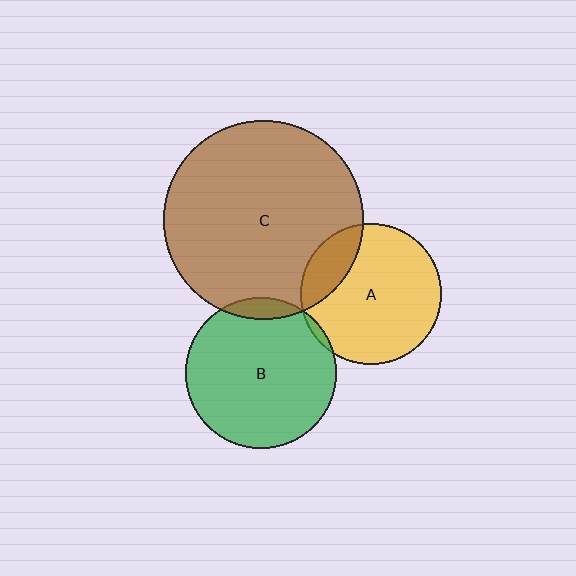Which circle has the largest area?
Circle C (brown).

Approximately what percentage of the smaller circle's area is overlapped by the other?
Approximately 5%.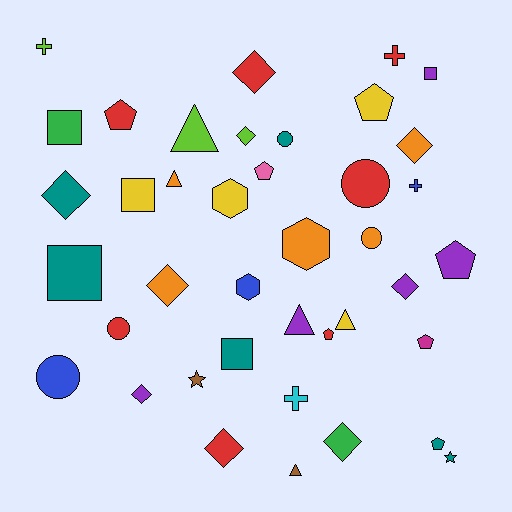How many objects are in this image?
There are 40 objects.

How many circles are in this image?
There are 5 circles.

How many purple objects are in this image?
There are 5 purple objects.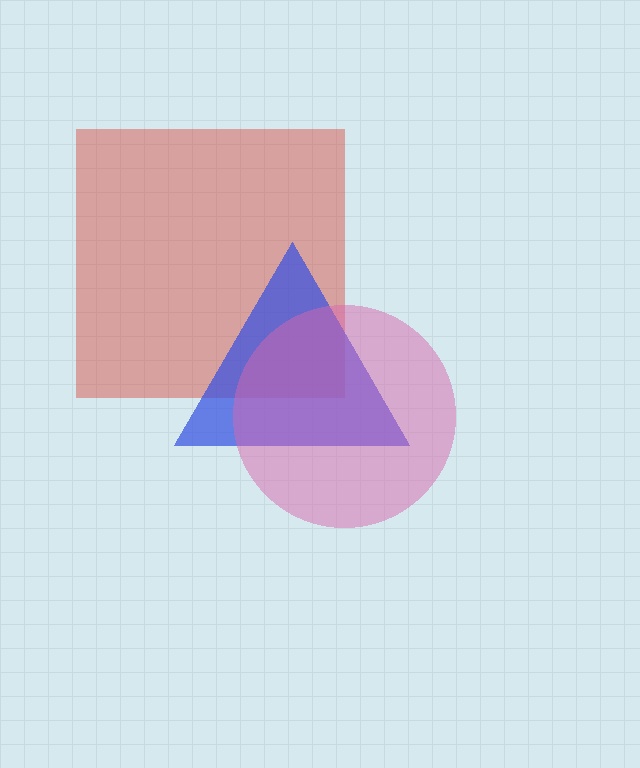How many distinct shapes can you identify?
There are 3 distinct shapes: a red square, a blue triangle, a pink circle.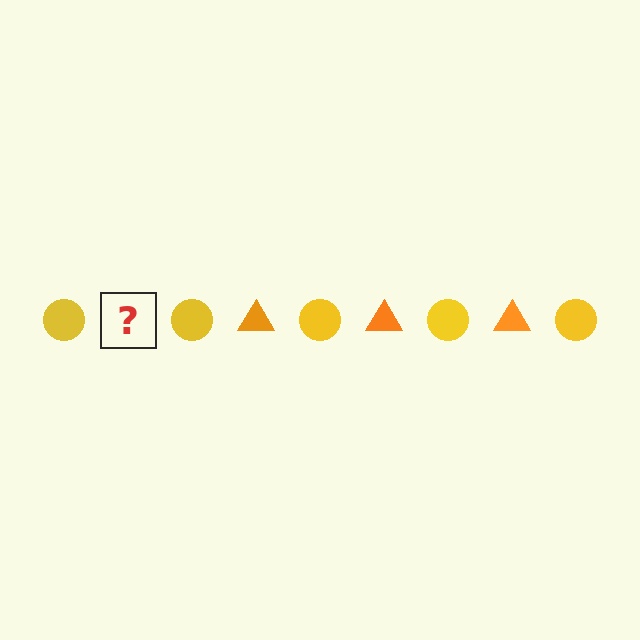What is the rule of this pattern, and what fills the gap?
The rule is that the pattern alternates between yellow circle and orange triangle. The gap should be filled with an orange triangle.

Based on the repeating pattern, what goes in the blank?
The blank should be an orange triangle.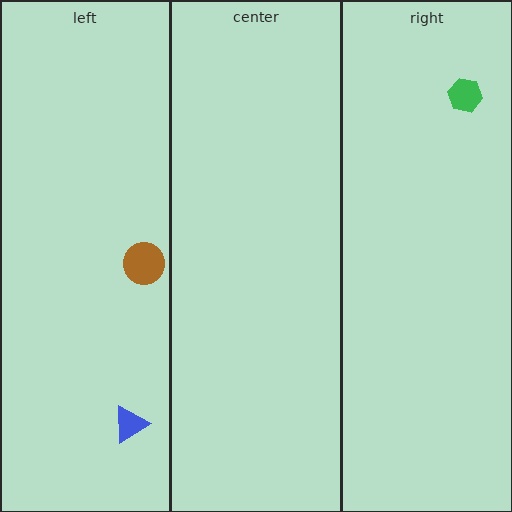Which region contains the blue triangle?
The left region.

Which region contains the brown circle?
The left region.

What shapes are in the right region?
The green hexagon.